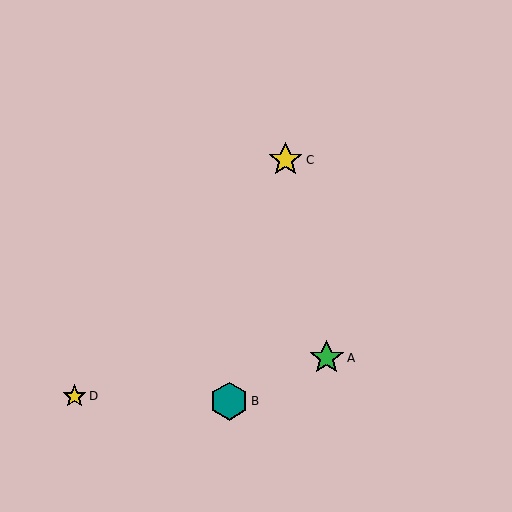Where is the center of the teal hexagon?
The center of the teal hexagon is at (229, 401).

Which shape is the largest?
The teal hexagon (labeled B) is the largest.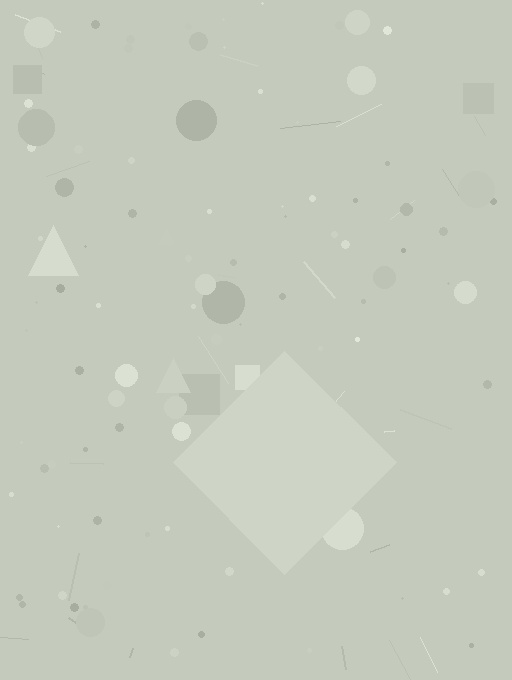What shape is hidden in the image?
A diamond is hidden in the image.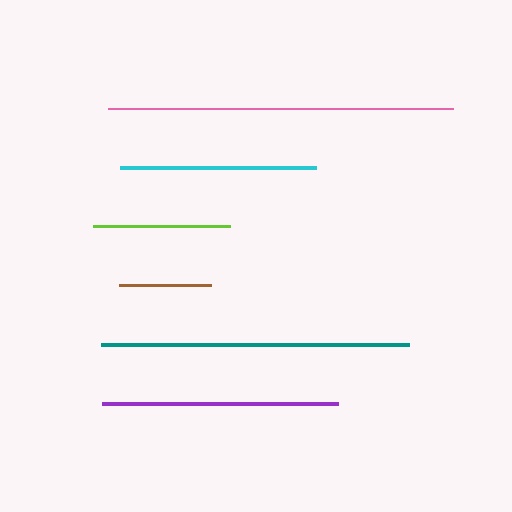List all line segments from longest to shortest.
From longest to shortest: pink, teal, purple, cyan, lime, brown.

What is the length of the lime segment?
The lime segment is approximately 137 pixels long.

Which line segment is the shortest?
The brown line is the shortest at approximately 92 pixels.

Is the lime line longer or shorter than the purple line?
The purple line is longer than the lime line.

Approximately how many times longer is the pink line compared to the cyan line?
The pink line is approximately 1.8 times the length of the cyan line.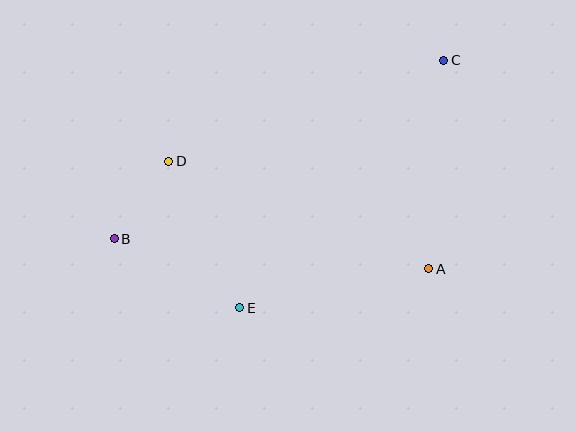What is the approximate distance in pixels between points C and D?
The distance between C and D is approximately 293 pixels.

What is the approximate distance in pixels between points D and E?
The distance between D and E is approximately 163 pixels.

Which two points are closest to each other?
Points B and D are closest to each other.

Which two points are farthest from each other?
Points B and C are farthest from each other.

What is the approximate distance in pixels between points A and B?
The distance between A and B is approximately 315 pixels.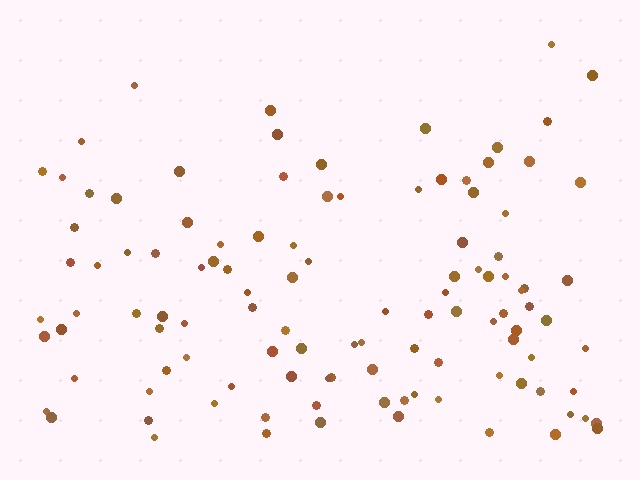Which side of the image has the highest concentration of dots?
The bottom.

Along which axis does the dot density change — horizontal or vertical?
Vertical.